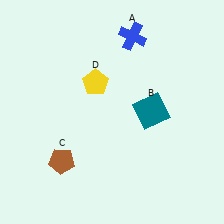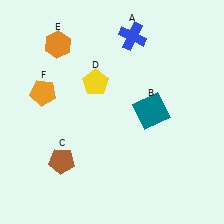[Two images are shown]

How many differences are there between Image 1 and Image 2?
There are 2 differences between the two images.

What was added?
An orange hexagon (E), an orange pentagon (F) were added in Image 2.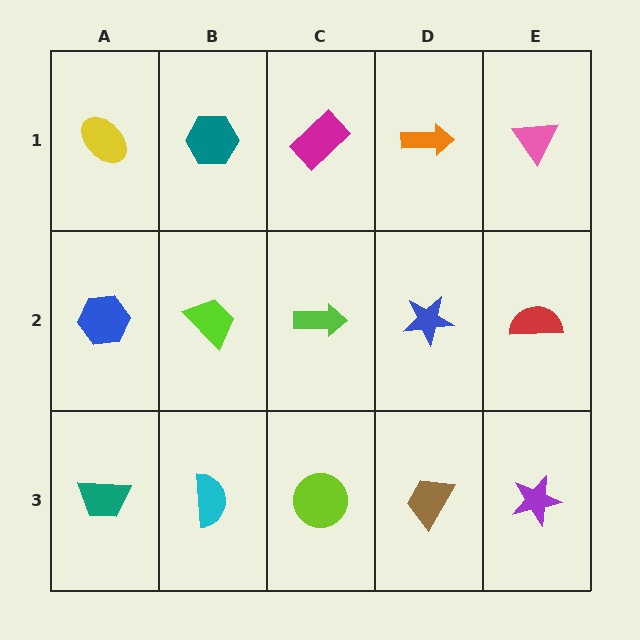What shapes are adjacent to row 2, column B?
A teal hexagon (row 1, column B), a cyan semicircle (row 3, column B), a blue hexagon (row 2, column A), a lime arrow (row 2, column C).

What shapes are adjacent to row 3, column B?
A lime trapezoid (row 2, column B), a teal trapezoid (row 3, column A), a lime circle (row 3, column C).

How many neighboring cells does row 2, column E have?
3.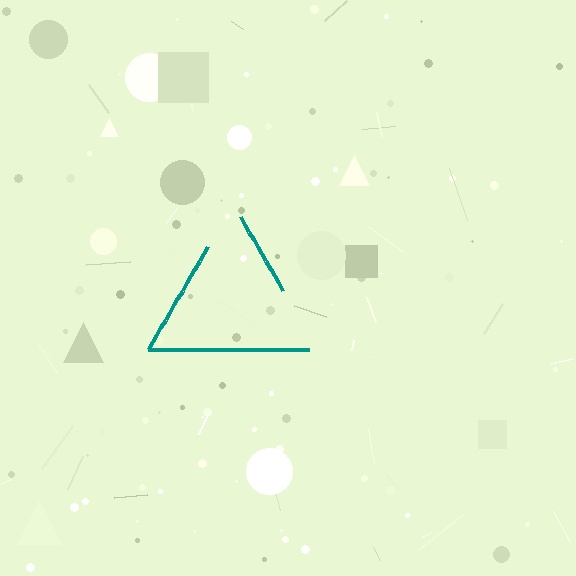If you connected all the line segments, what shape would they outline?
They would outline a triangle.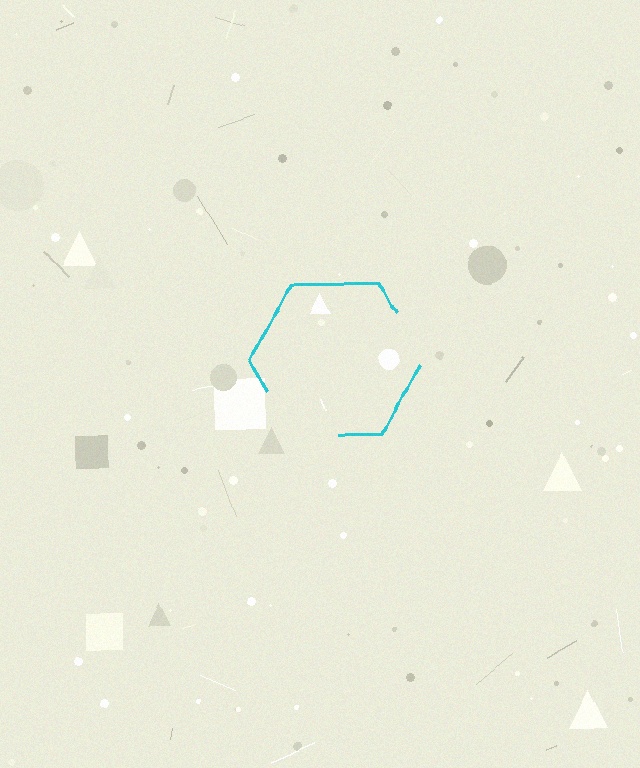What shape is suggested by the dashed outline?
The dashed outline suggests a hexagon.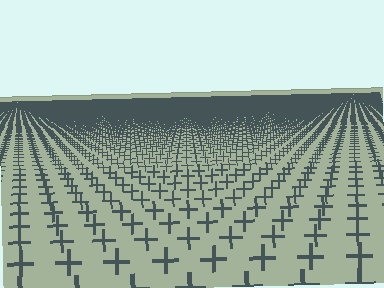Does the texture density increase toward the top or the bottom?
Density increases toward the top.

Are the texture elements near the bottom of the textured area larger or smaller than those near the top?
Larger. Near the bottom, elements are closer to the viewer and appear at a bigger on-screen size.